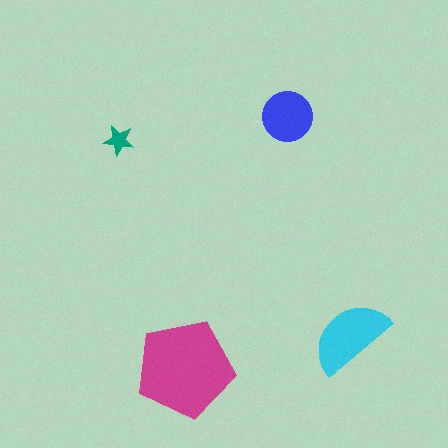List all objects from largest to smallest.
The magenta pentagon, the cyan semicircle, the blue circle, the teal star.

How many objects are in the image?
There are 4 objects in the image.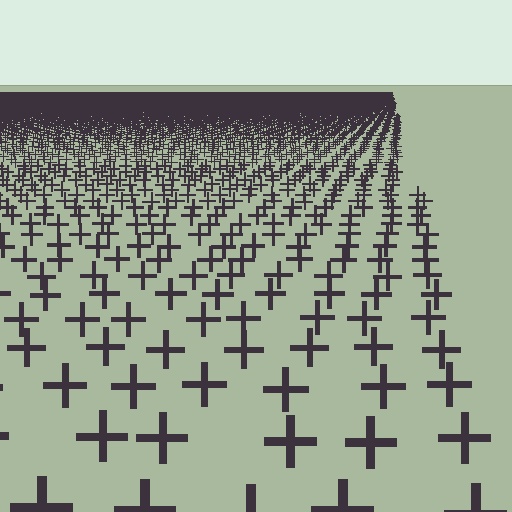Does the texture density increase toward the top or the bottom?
Density increases toward the top.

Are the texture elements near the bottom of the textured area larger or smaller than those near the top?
Larger. Near the bottom, elements are closer to the viewer and appear at a bigger on-screen size.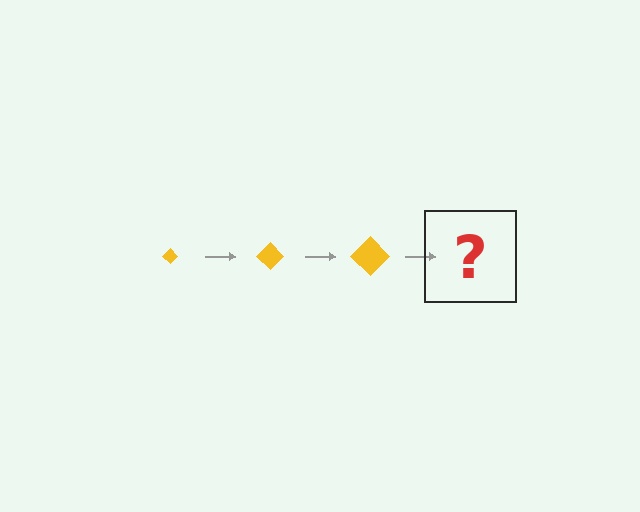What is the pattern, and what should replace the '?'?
The pattern is that the diamond gets progressively larger each step. The '?' should be a yellow diamond, larger than the previous one.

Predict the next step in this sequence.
The next step is a yellow diamond, larger than the previous one.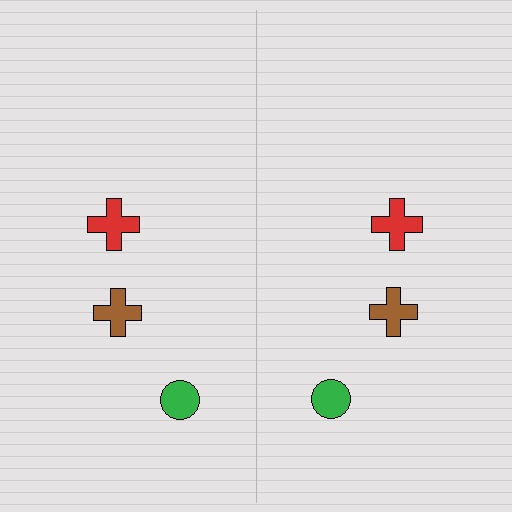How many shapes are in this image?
There are 6 shapes in this image.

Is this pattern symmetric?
Yes, this pattern has bilateral (reflection) symmetry.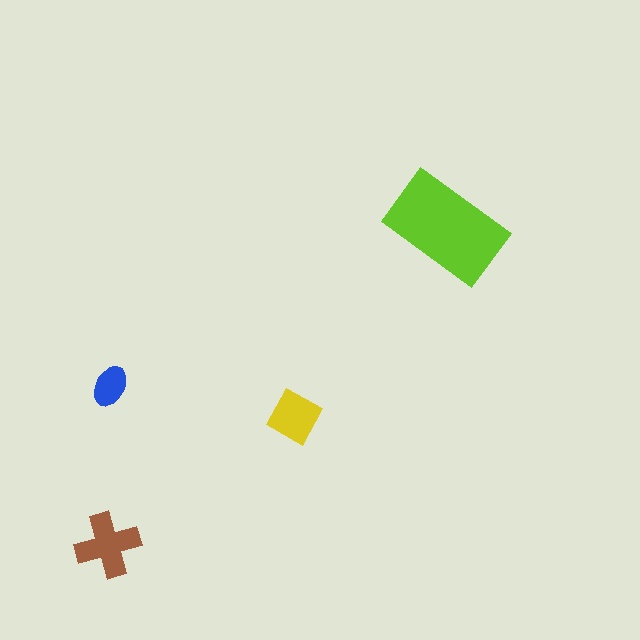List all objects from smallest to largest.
The blue ellipse, the yellow square, the brown cross, the lime rectangle.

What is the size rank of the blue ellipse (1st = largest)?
4th.